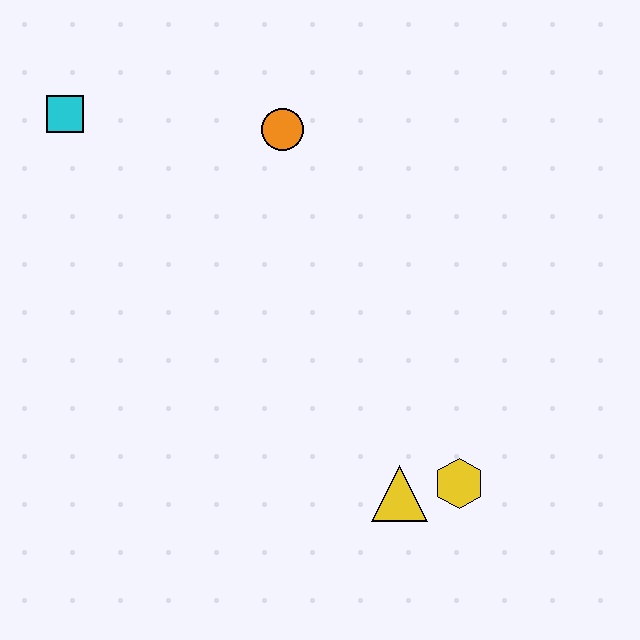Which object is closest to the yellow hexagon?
The yellow triangle is closest to the yellow hexagon.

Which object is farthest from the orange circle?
The yellow hexagon is farthest from the orange circle.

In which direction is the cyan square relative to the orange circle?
The cyan square is to the left of the orange circle.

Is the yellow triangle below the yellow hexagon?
Yes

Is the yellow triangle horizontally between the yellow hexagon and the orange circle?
Yes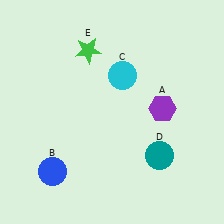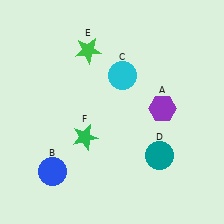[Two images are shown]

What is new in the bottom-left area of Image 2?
A green star (F) was added in the bottom-left area of Image 2.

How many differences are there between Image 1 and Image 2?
There is 1 difference between the two images.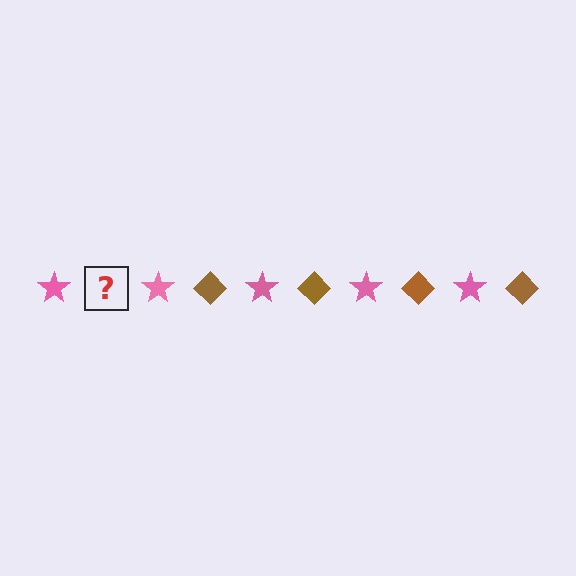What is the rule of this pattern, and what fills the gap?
The rule is that the pattern alternates between pink star and brown diamond. The gap should be filled with a brown diamond.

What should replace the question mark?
The question mark should be replaced with a brown diamond.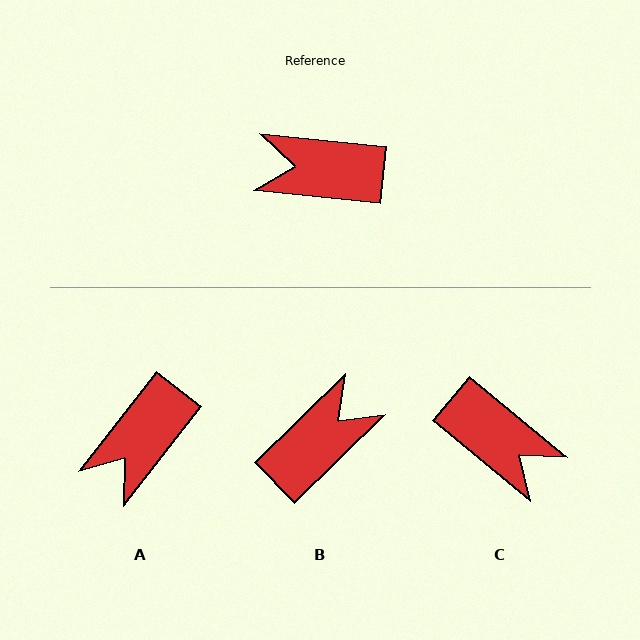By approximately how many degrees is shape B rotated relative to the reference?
Approximately 129 degrees clockwise.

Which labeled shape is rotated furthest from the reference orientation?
C, about 146 degrees away.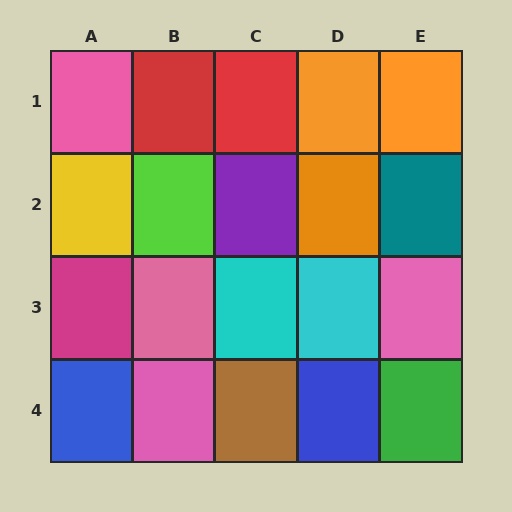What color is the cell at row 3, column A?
Magenta.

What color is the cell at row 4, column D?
Blue.